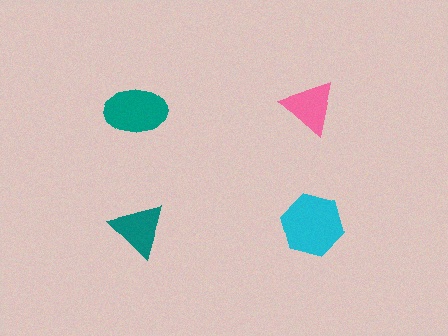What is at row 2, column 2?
A cyan hexagon.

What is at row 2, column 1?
A teal triangle.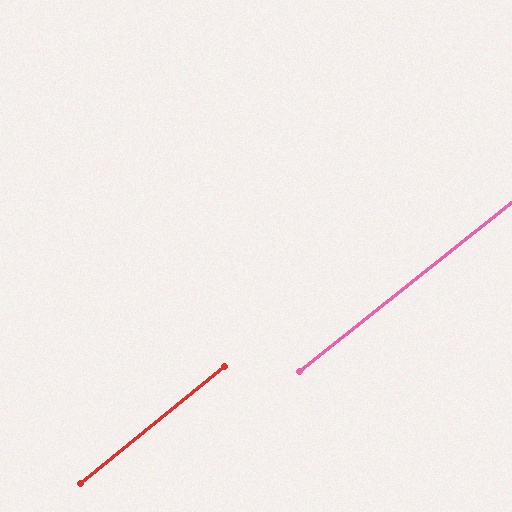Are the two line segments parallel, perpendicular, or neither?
Parallel — their directions differ by only 0.8°.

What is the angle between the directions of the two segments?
Approximately 1 degree.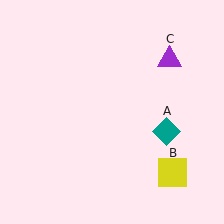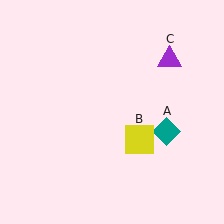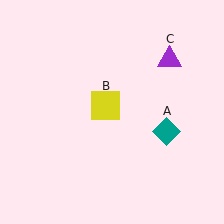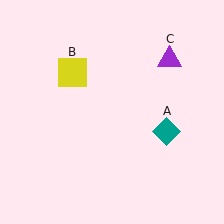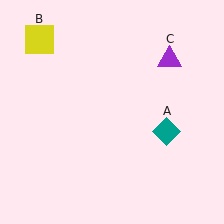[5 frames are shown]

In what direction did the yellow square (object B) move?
The yellow square (object B) moved up and to the left.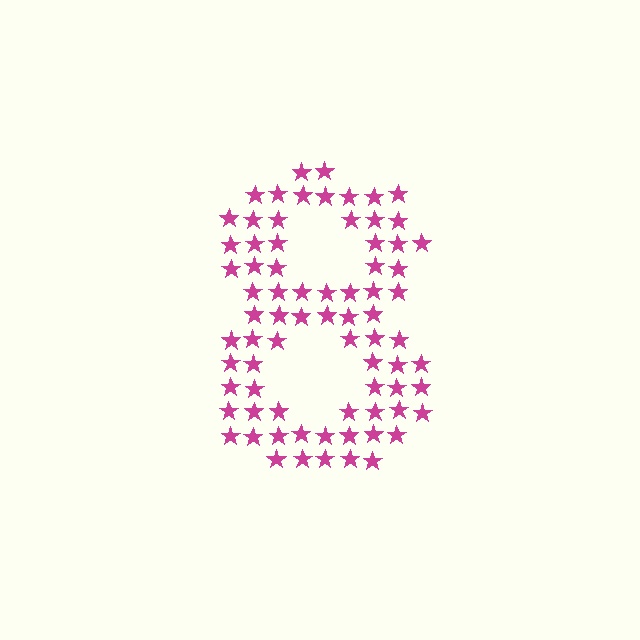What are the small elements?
The small elements are stars.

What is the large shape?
The large shape is the digit 8.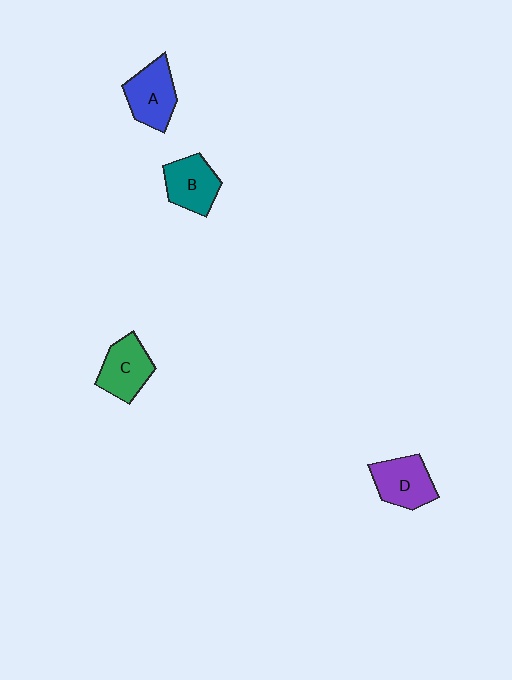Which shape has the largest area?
Shape A (blue).